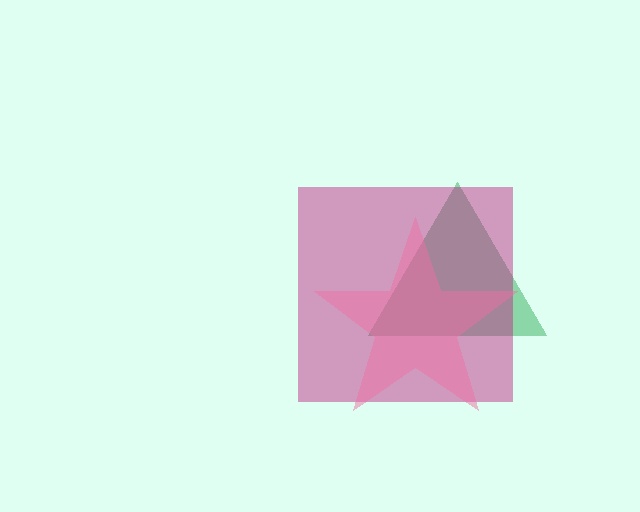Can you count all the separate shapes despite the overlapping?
Yes, there are 3 separate shapes.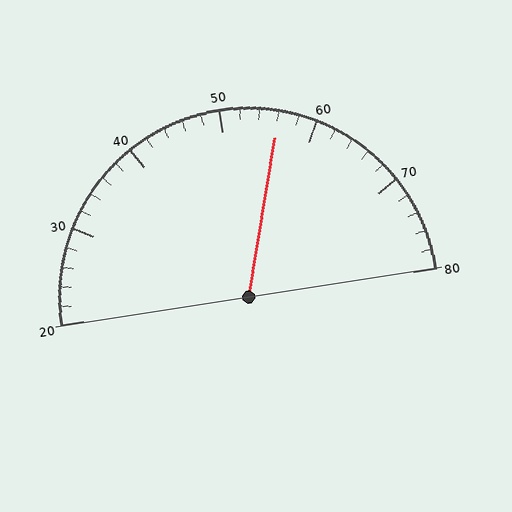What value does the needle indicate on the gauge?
The needle indicates approximately 56.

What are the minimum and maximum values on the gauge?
The gauge ranges from 20 to 80.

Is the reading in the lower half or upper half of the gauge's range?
The reading is in the upper half of the range (20 to 80).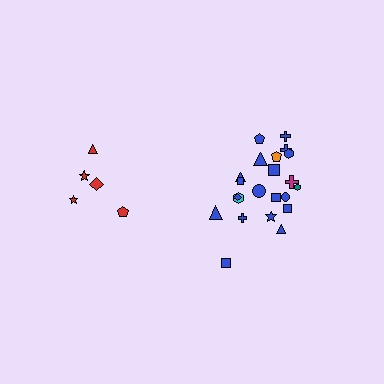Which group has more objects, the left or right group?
The right group.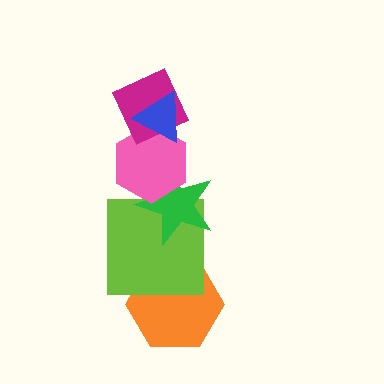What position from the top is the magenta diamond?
The magenta diamond is 2nd from the top.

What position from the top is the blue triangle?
The blue triangle is 1st from the top.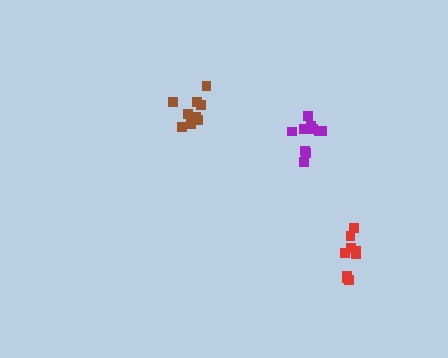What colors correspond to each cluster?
The clusters are colored: brown, red, purple.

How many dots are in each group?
Group 1: 9 dots, Group 2: 9 dots, Group 3: 10 dots (28 total).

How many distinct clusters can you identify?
There are 3 distinct clusters.